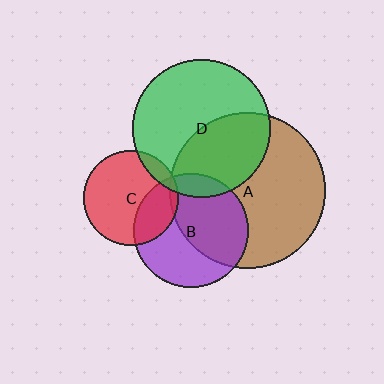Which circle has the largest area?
Circle A (brown).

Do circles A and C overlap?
Yes.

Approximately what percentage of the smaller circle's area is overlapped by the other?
Approximately 5%.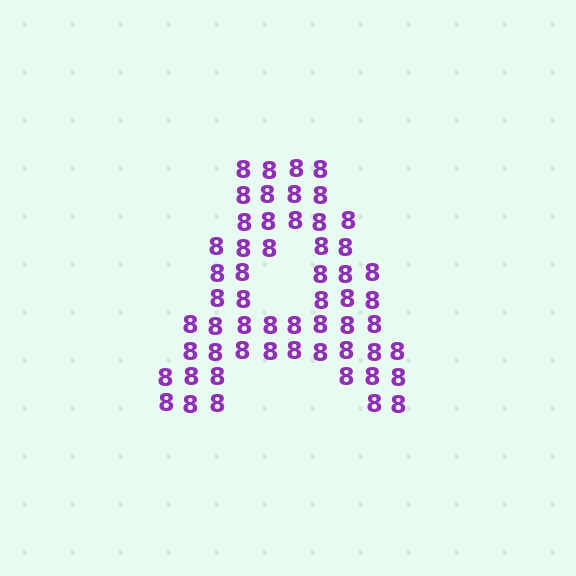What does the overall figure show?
The overall figure shows the letter A.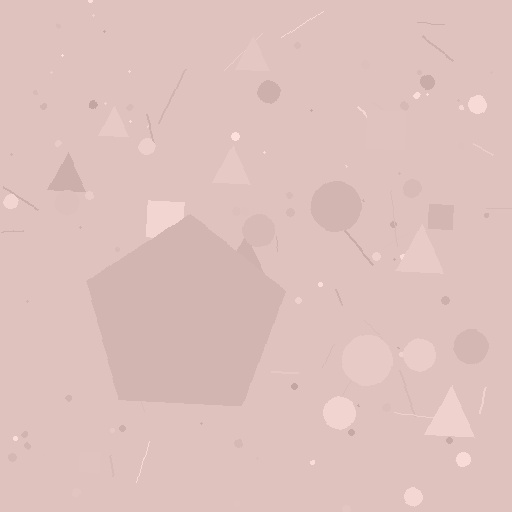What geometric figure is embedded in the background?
A pentagon is embedded in the background.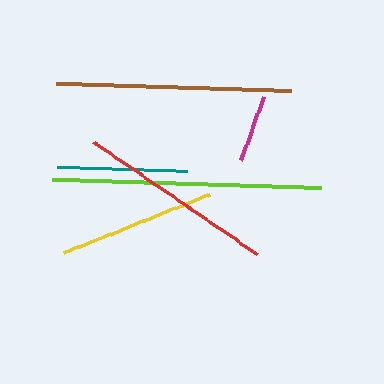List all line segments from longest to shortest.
From longest to shortest: lime, brown, red, yellow, teal, magenta.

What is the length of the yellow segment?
The yellow segment is approximately 157 pixels long.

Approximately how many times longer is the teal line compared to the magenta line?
The teal line is approximately 1.9 times the length of the magenta line.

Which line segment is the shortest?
The magenta line is the shortest at approximately 67 pixels.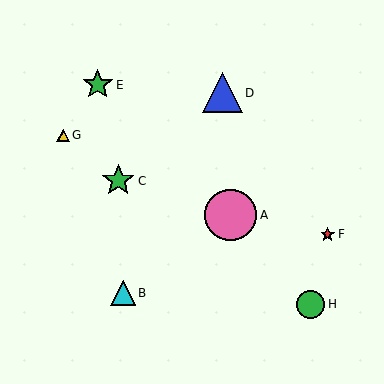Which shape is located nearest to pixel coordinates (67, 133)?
The yellow triangle (labeled G) at (63, 135) is nearest to that location.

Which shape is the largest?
The pink circle (labeled A) is the largest.